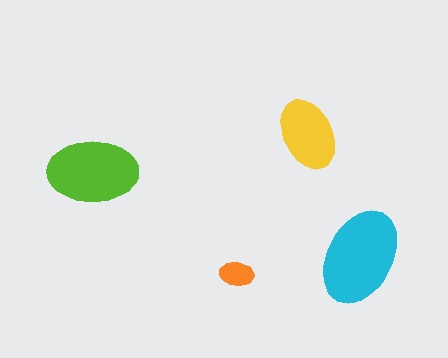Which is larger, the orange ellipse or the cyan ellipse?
The cyan one.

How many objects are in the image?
There are 4 objects in the image.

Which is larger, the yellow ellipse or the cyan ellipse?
The cyan one.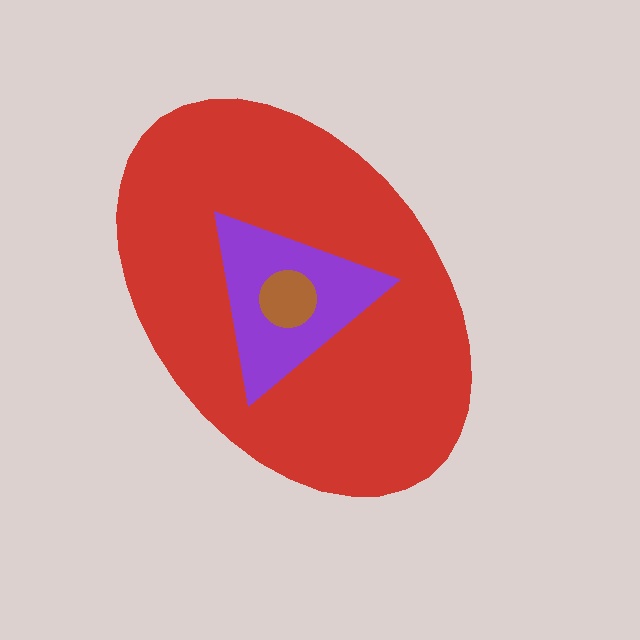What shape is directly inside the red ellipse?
The purple triangle.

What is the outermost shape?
The red ellipse.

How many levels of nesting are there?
3.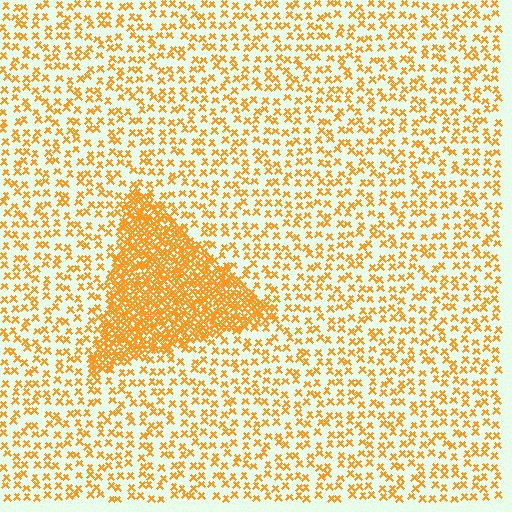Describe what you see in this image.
The image contains small orange elements arranged at two different densities. A triangle-shaped region is visible where the elements are more densely packed than the surrounding area.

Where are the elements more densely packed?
The elements are more densely packed inside the triangle boundary.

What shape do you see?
I see a triangle.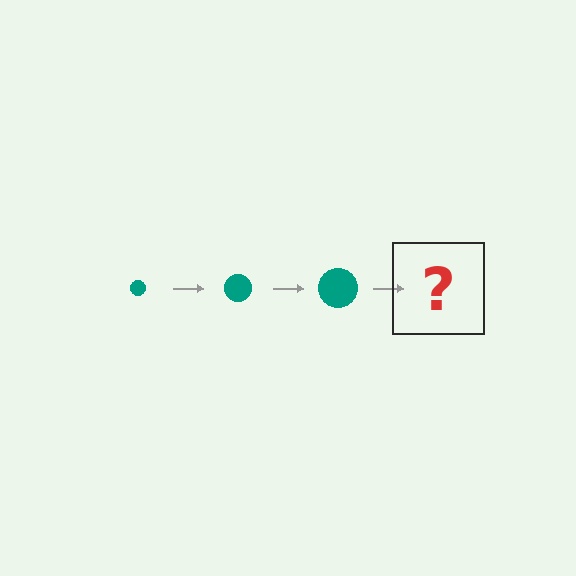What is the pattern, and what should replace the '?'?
The pattern is that the circle gets progressively larger each step. The '?' should be a teal circle, larger than the previous one.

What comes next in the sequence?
The next element should be a teal circle, larger than the previous one.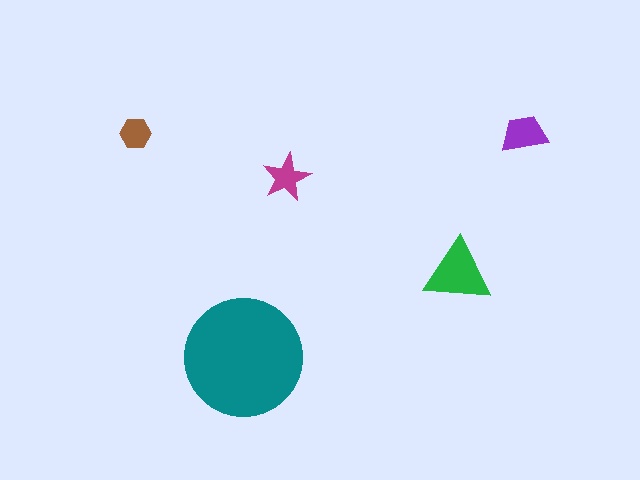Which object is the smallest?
The brown hexagon.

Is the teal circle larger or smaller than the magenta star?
Larger.